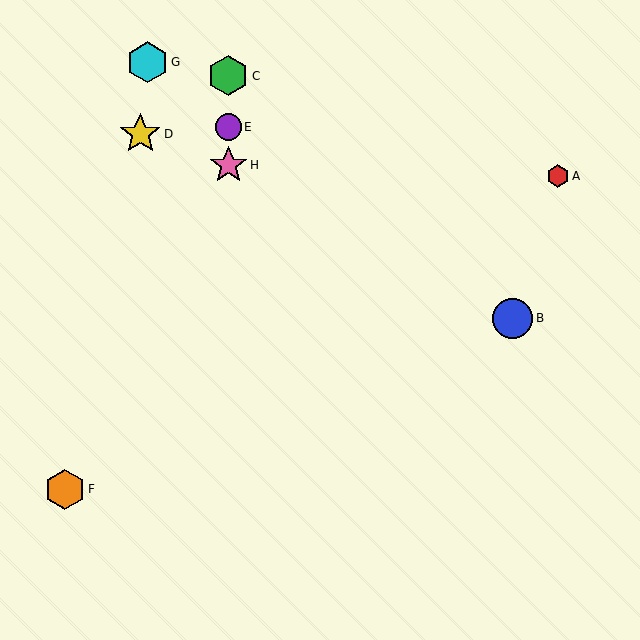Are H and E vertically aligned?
Yes, both are at x≈228.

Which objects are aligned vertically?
Objects C, E, H are aligned vertically.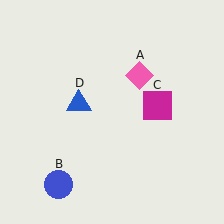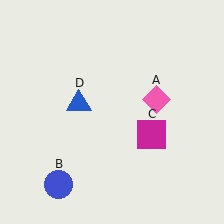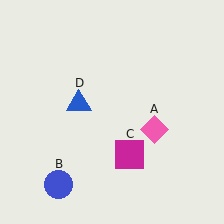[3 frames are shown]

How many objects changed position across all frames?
2 objects changed position: pink diamond (object A), magenta square (object C).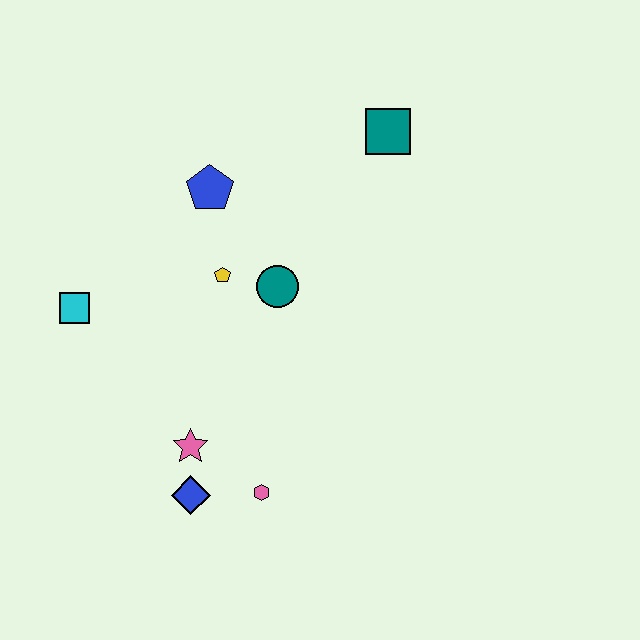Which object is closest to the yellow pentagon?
The teal circle is closest to the yellow pentagon.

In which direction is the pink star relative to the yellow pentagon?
The pink star is below the yellow pentagon.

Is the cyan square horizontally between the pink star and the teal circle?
No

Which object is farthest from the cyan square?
The teal square is farthest from the cyan square.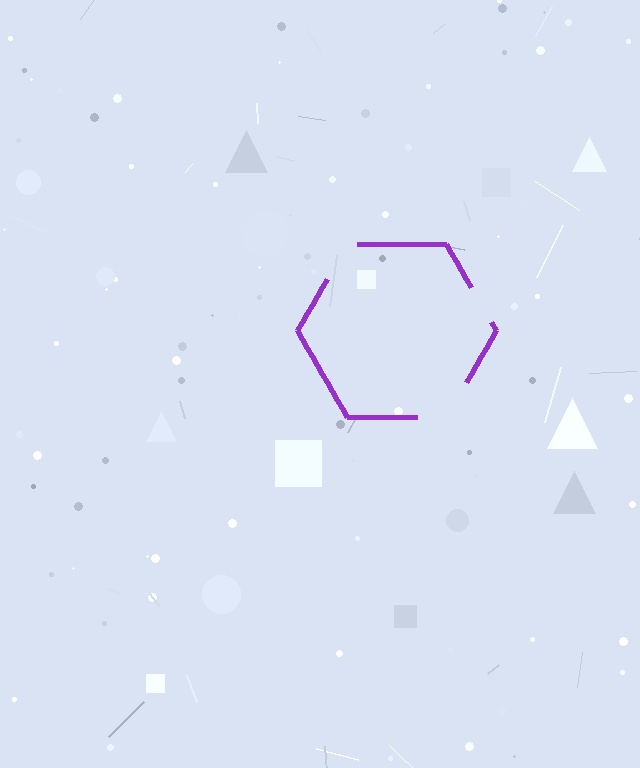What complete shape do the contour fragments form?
The contour fragments form a hexagon.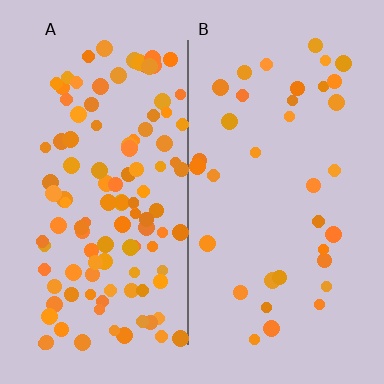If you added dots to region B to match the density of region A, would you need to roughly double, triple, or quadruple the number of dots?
Approximately triple.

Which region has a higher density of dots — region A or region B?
A (the left).